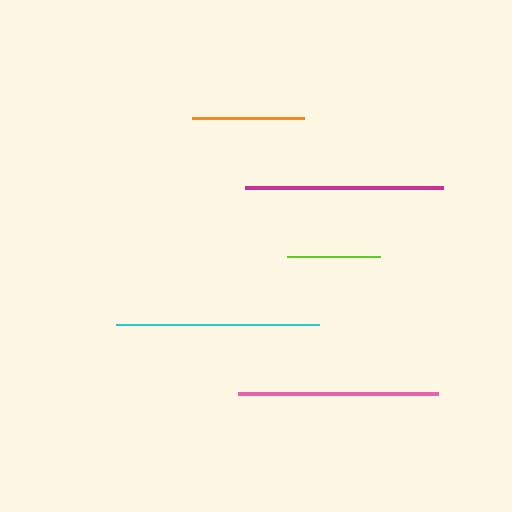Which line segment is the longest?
The cyan line is the longest at approximately 203 pixels.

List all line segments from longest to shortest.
From longest to shortest: cyan, pink, magenta, orange, lime.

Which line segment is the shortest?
The lime line is the shortest at approximately 93 pixels.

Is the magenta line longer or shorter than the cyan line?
The cyan line is longer than the magenta line.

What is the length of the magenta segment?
The magenta segment is approximately 199 pixels long.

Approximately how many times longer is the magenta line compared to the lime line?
The magenta line is approximately 2.1 times the length of the lime line.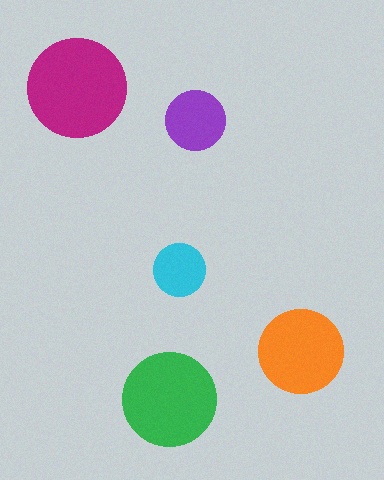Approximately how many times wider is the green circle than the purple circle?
About 1.5 times wider.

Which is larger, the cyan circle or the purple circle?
The purple one.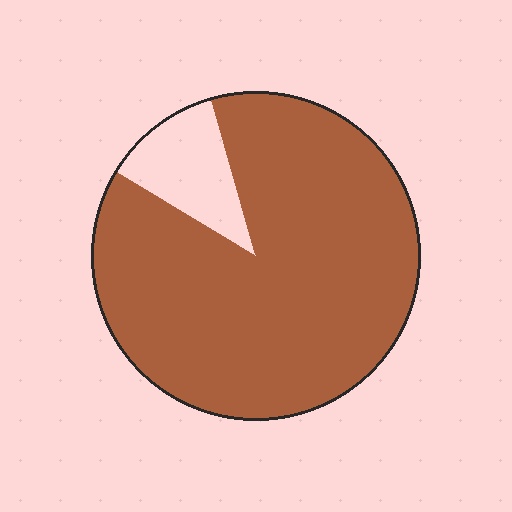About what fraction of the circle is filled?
About seven eighths (7/8).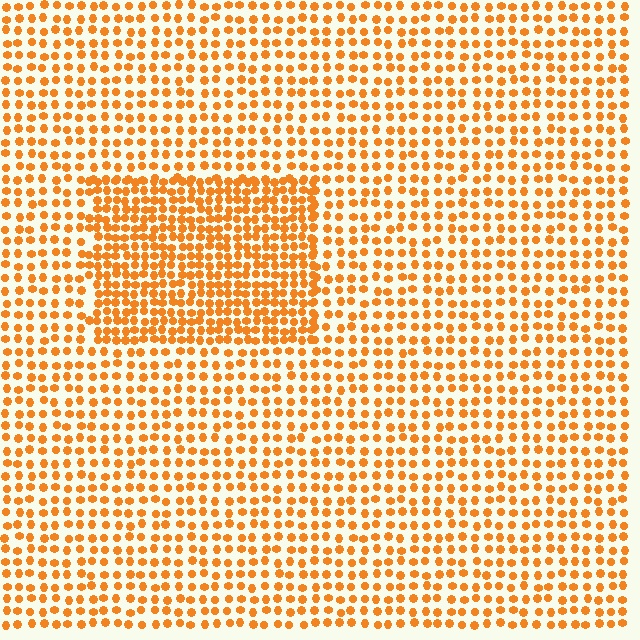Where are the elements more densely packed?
The elements are more densely packed inside the rectangle boundary.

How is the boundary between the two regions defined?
The boundary is defined by a change in element density (approximately 1.8x ratio). All elements are the same color, size, and shape.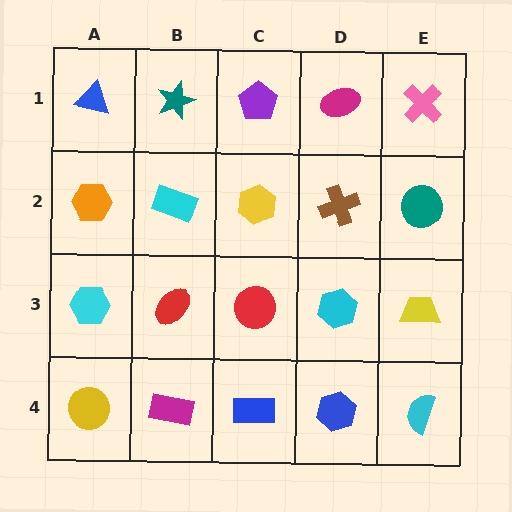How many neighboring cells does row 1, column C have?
3.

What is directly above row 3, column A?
An orange hexagon.